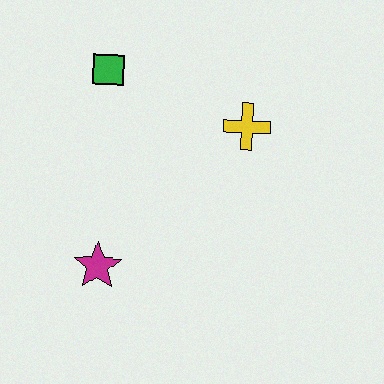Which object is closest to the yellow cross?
The green square is closest to the yellow cross.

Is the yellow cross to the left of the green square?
No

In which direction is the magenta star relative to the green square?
The magenta star is below the green square.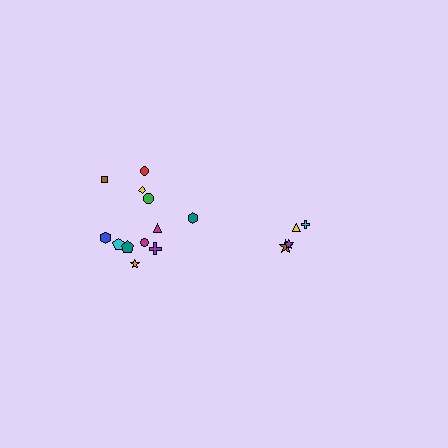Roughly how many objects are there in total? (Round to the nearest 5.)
Roughly 15 objects in total.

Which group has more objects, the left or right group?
The left group.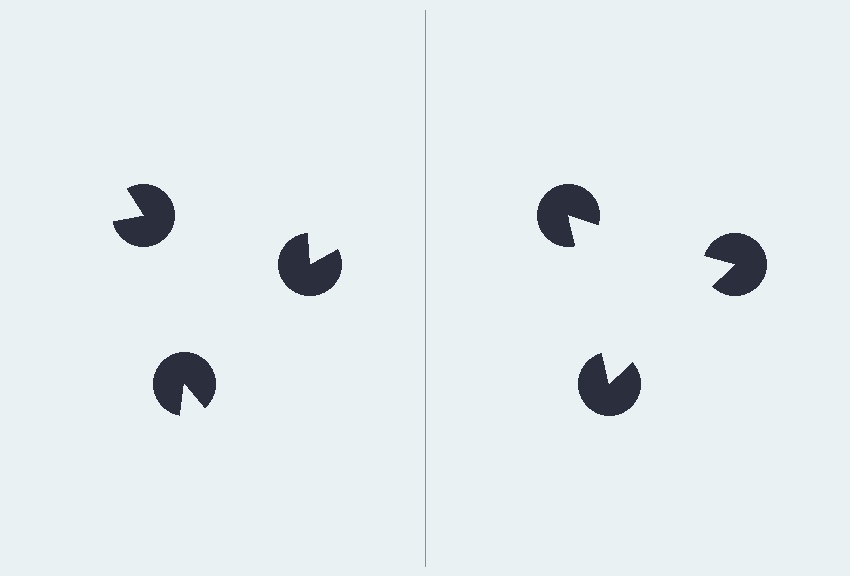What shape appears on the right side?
An illusory triangle.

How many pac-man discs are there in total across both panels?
6 — 3 on each side.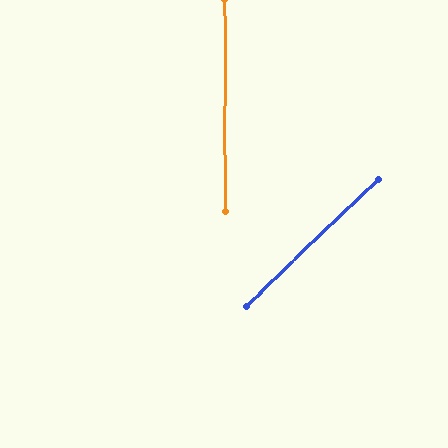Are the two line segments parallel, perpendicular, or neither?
Neither parallel nor perpendicular — they differ by about 46°.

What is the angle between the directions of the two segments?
Approximately 46 degrees.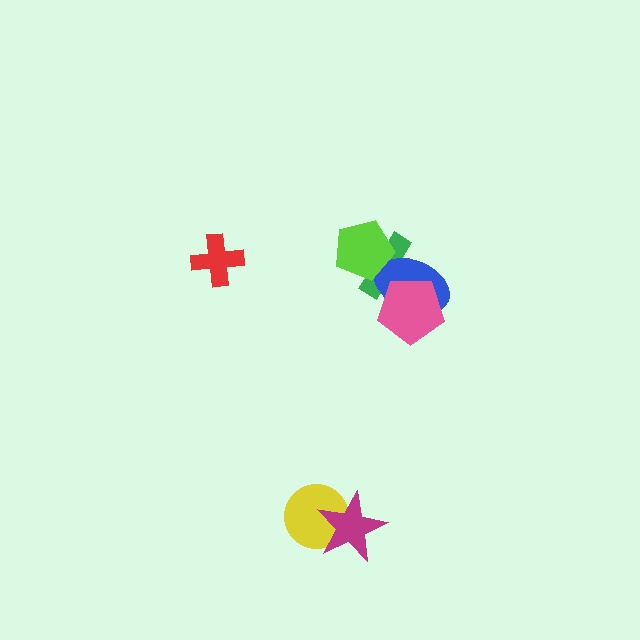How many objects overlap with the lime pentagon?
2 objects overlap with the lime pentagon.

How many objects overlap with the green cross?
3 objects overlap with the green cross.